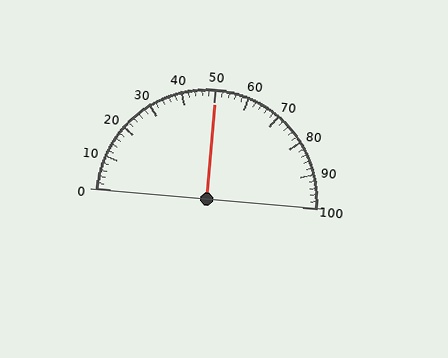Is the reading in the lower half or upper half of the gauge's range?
The reading is in the upper half of the range (0 to 100).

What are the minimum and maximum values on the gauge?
The gauge ranges from 0 to 100.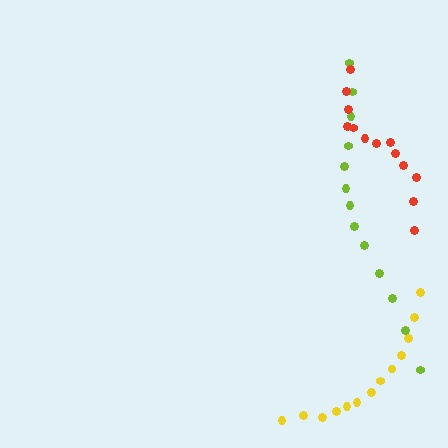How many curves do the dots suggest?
There are 3 distinct paths.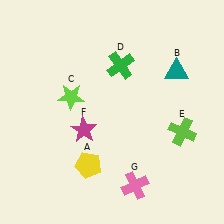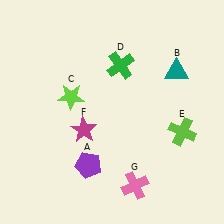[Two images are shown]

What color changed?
The pentagon (A) changed from yellow in Image 1 to purple in Image 2.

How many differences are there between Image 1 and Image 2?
There is 1 difference between the two images.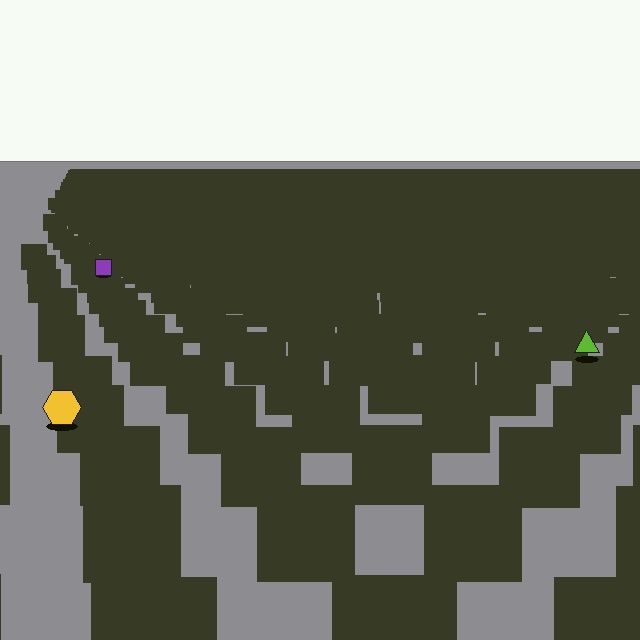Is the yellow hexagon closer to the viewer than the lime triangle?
Yes. The yellow hexagon is closer — you can tell from the texture gradient: the ground texture is coarser near it.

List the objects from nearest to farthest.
From nearest to farthest: the yellow hexagon, the lime triangle, the purple square.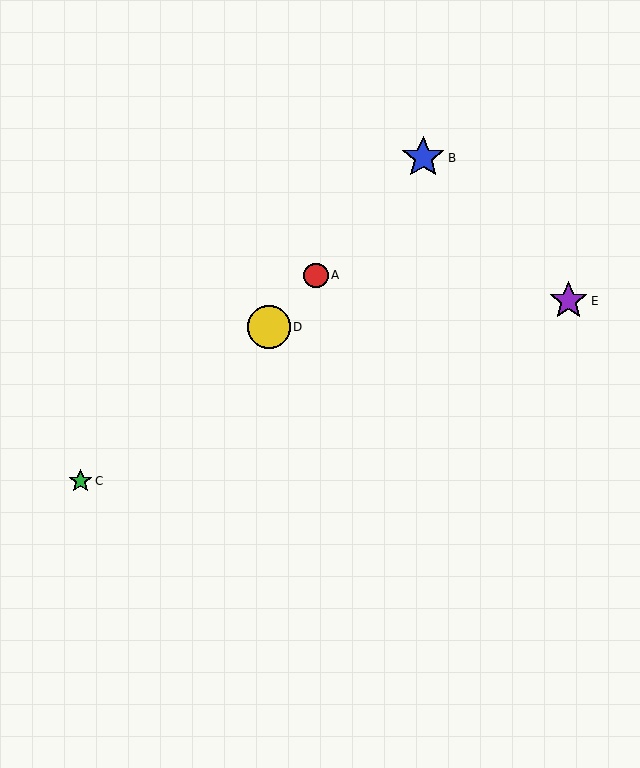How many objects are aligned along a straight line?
3 objects (A, B, D) are aligned along a straight line.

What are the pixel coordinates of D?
Object D is at (269, 327).